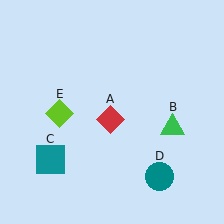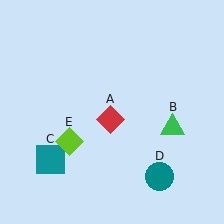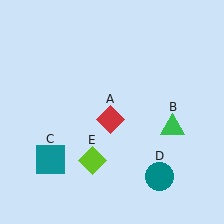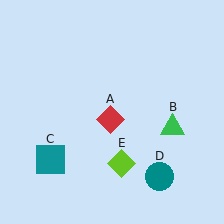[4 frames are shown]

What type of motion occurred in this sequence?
The lime diamond (object E) rotated counterclockwise around the center of the scene.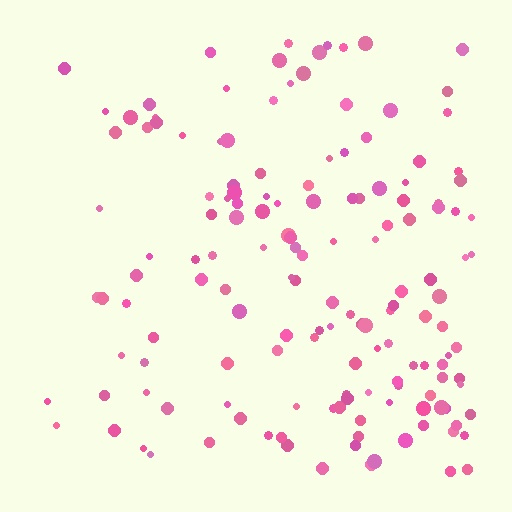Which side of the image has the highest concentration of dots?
The right.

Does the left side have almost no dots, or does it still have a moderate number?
Still a moderate number, just noticeably fewer than the right.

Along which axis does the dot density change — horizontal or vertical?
Horizontal.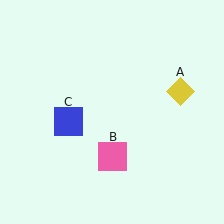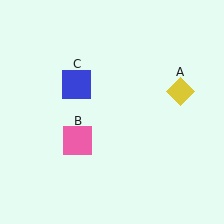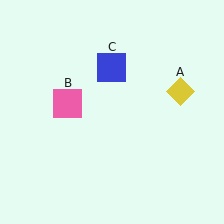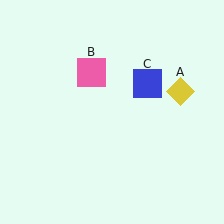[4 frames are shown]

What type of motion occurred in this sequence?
The pink square (object B), blue square (object C) rotated clockwise around the center of the scene.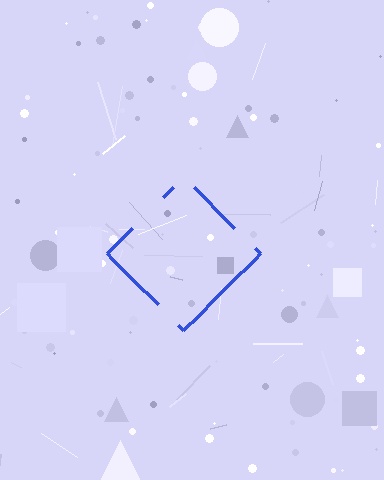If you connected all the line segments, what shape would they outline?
They would outline a diamond.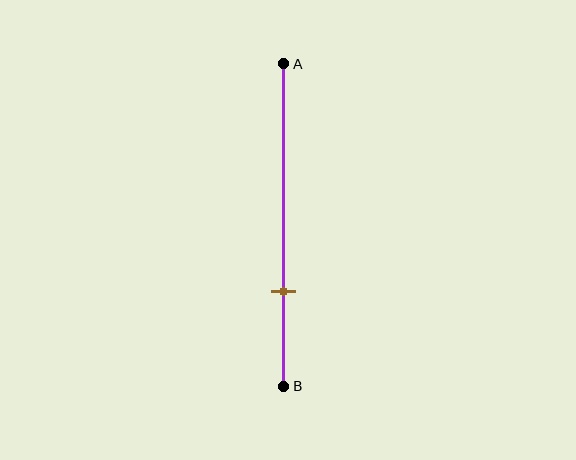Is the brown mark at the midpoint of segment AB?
No, the mark is at about 70% from A, not at the 50% midpoint.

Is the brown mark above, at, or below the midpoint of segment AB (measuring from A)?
The brown mark is below the midpoint of segment AB.